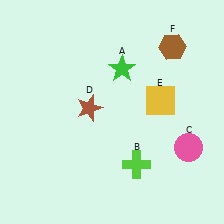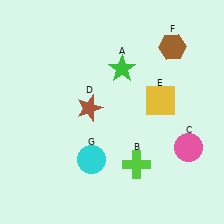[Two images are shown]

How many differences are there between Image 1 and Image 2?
There is 1 difference between the two images.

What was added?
A cyan circle (G) was added in Image 2.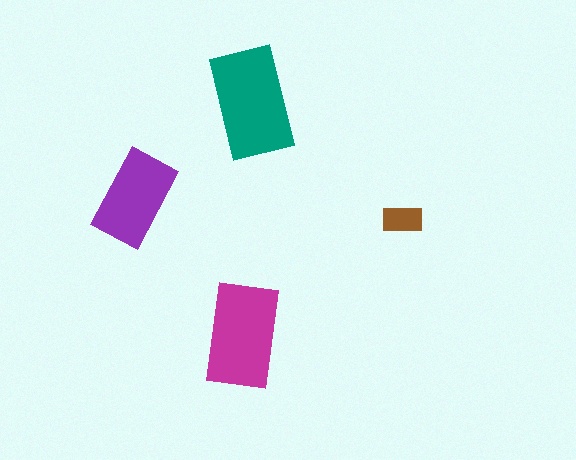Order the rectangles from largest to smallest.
the teal one, the magenta one, the purple one, the brown one.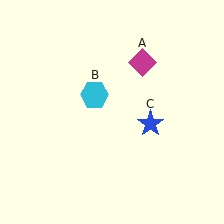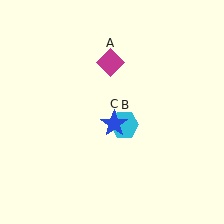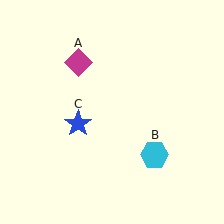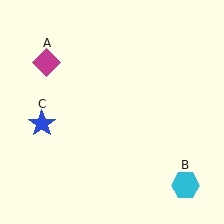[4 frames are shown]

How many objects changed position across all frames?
3 objects changed position: magenta diamond (object A), cyan hexagon (object B), blue star (object C).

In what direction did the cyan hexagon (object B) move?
The cyan hexagon (object B) moved down and to the right.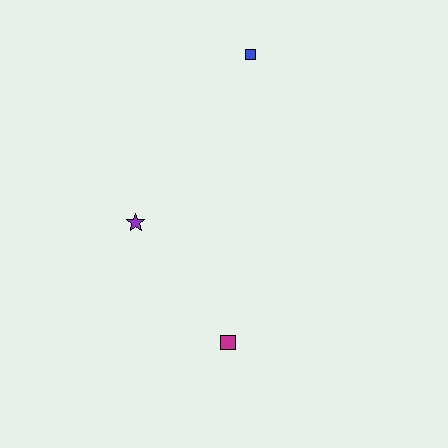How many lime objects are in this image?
There are no lime objects.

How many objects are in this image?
There are 3 objects.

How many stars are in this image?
There is 1 star.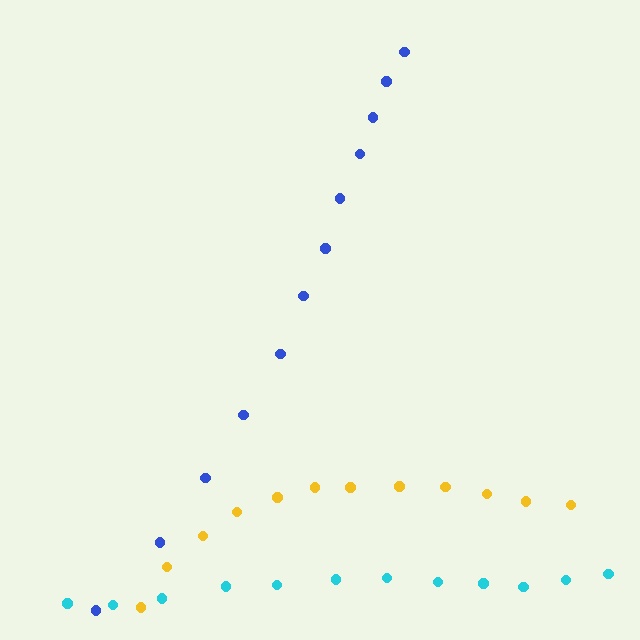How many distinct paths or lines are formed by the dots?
There are 3 distinct paths.